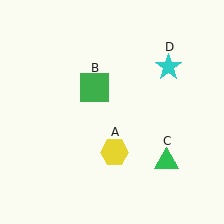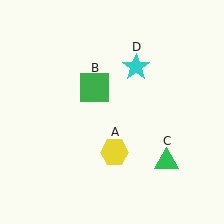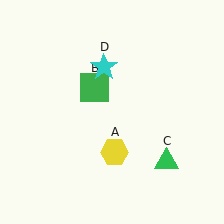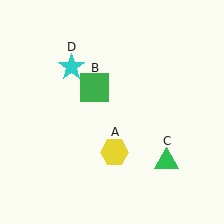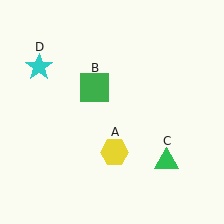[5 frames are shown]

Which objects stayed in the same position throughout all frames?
Yellow hexagon (object A) and green square (object B) and green triangle (object C) remained stationary.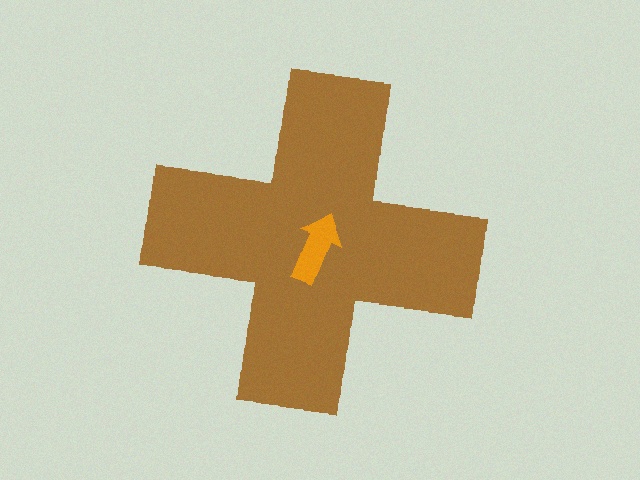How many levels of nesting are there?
2.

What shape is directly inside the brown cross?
The orange arrow.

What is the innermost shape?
The orange arrow.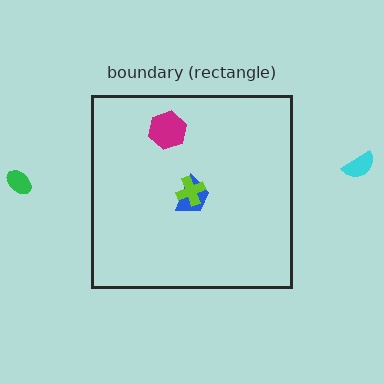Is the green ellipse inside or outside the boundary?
Outside.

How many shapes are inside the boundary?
3 inside, 2 outside.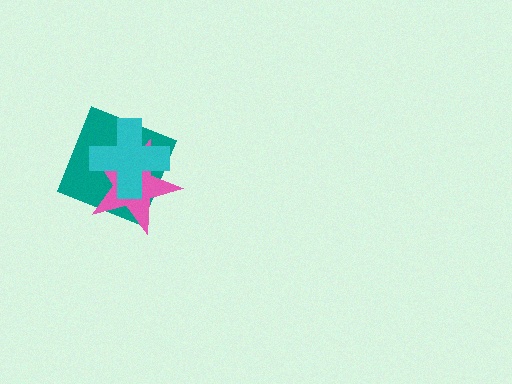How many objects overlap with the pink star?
2 objects overlap with the pink star.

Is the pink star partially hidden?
Yes, it is partially covered by another shape.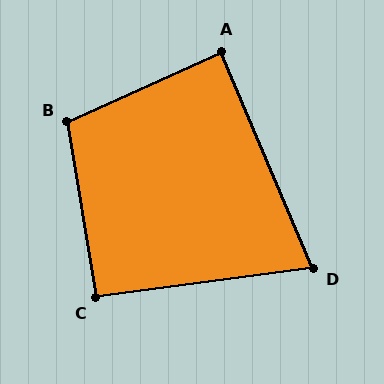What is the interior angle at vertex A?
Approximately 89 degrees (approximately right).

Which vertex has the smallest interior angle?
D, at approximately 75 degrees.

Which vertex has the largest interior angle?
B, at approximately 105 degrees.